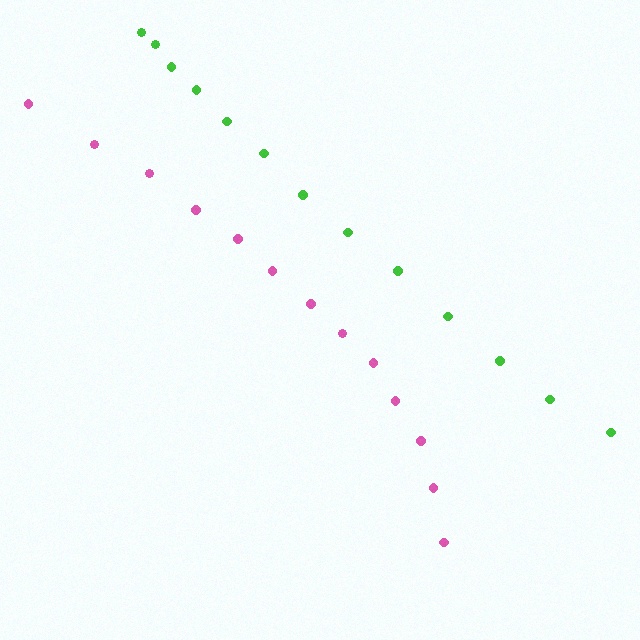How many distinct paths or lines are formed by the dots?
There are 2 distinct paths.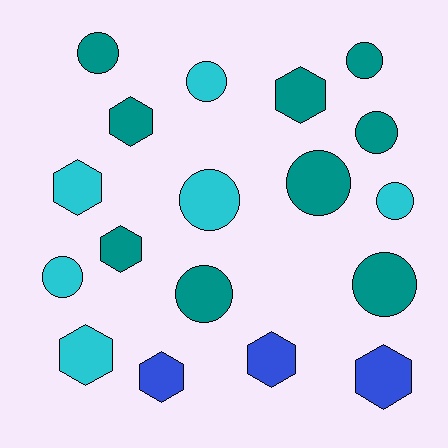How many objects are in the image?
There are 18 objects.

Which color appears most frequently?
Teal, with 9 objects.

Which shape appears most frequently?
Circle, with 10 objects.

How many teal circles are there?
There are 6 teal circles.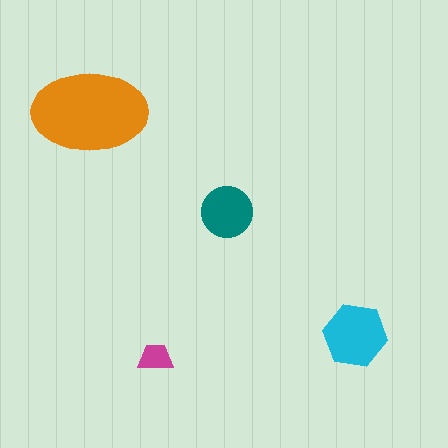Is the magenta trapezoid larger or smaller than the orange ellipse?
Smaller.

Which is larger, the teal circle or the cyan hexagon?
The cyan hexagon.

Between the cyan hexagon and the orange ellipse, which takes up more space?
The orange ellipse.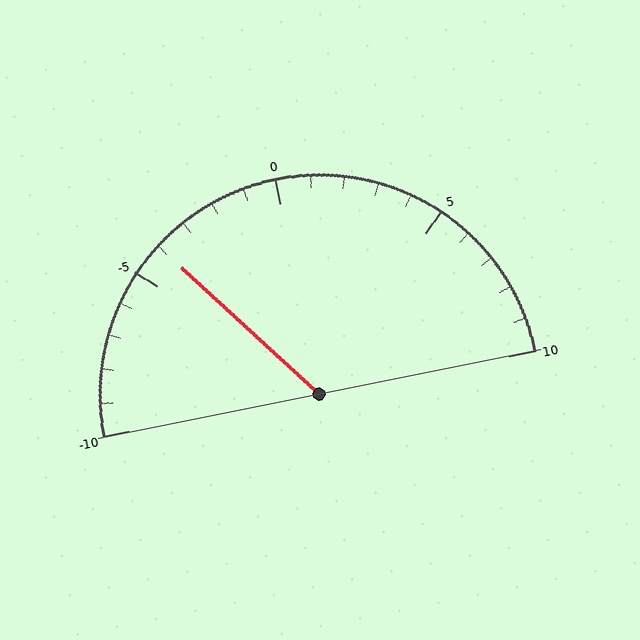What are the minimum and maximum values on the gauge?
The gauge ranges from -10 to 10.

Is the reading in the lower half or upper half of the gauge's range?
The reading is in the lower half of the range (-10 to 10).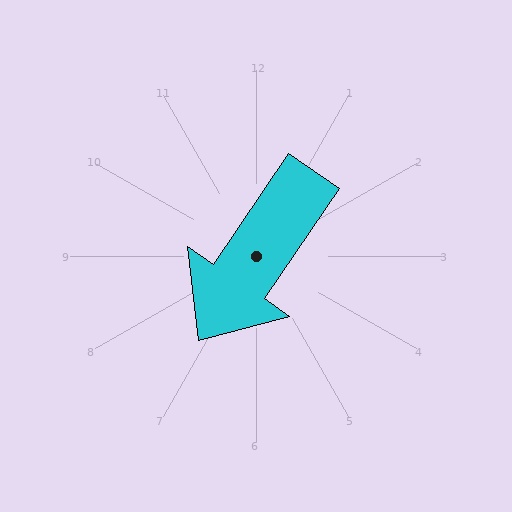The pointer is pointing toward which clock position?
Roughly 7 o'clock.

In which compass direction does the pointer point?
Southwest.